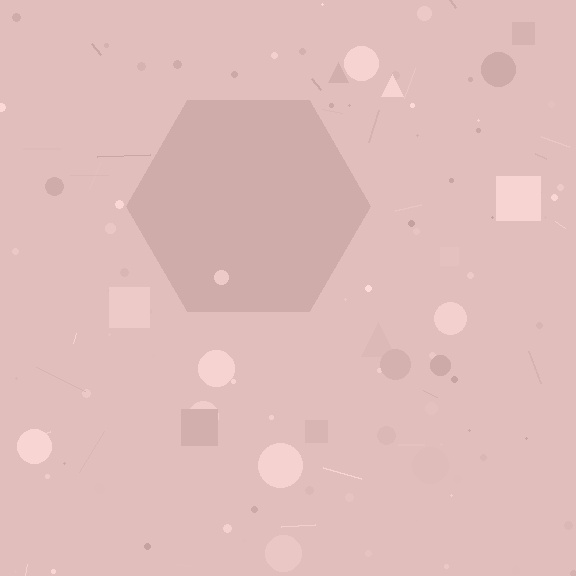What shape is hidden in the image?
A hexagon is hidden in the image.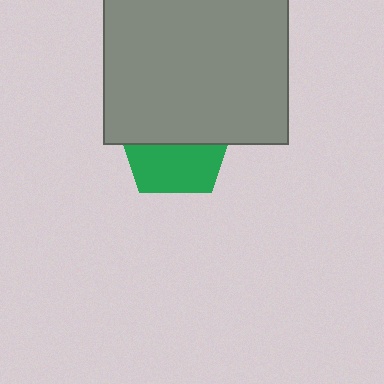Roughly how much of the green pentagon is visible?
About half of it is visible (roughly 46%).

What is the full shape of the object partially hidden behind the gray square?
The partially hidden object is a green pentagon.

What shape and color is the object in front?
The object in front is a gray square.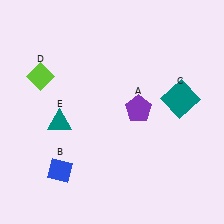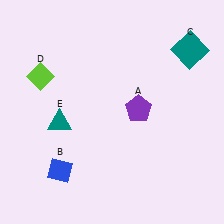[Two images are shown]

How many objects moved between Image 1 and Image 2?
1 object moved between the two images.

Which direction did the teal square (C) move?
The teal square (C) moved up.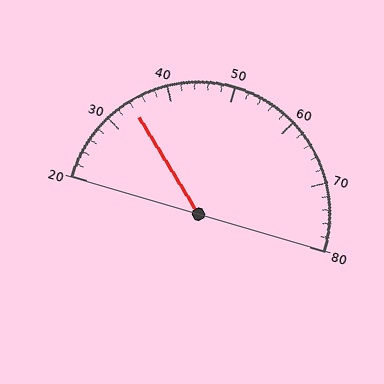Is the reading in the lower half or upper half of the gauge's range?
The reading is in the lower half of the range (20 to 80).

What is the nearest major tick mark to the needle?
The nearest major tick mark is 30.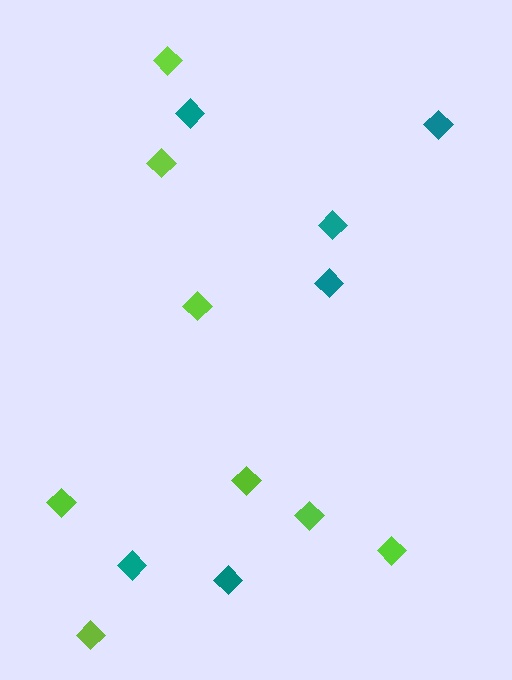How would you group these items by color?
There are 2 groups: one group of lime diamonds (8) and one group of teal diamonds (6).